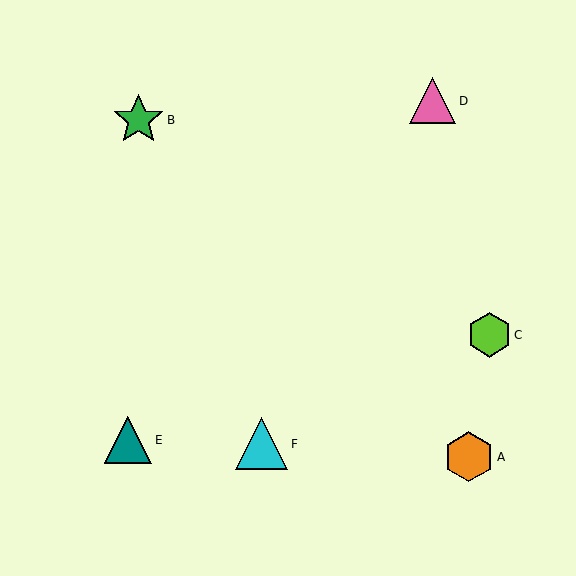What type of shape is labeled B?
Shape B is a green star.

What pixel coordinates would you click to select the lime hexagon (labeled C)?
Click at (489, 335) to select the lime hexagon C.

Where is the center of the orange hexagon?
The center of the orange hexagon is at (469, 457).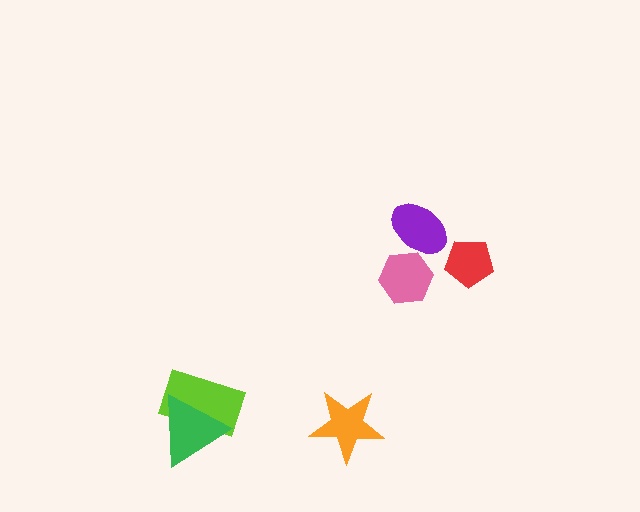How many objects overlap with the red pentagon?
0 objects overlap with the red pentagon.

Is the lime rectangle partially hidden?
Yes, it is partially covered by another shape.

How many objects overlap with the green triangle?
1 object overlaps with the green triangle.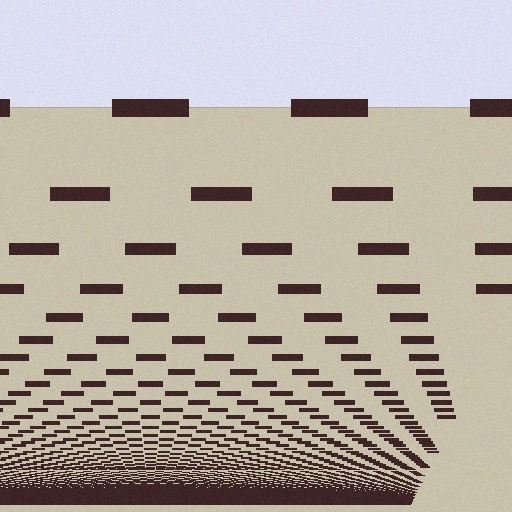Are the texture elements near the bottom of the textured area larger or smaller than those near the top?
Smaller. The gradient is inverted — elements near the bottom are smaller and denser.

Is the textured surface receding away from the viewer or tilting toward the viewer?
The surface appears to tilt toward the viewer. Texture elements get larger and sparser toward the top.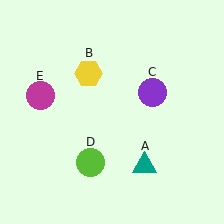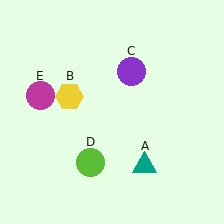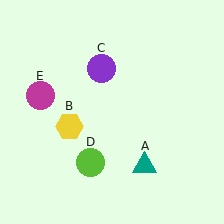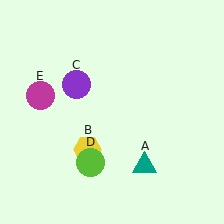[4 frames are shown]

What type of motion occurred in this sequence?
The yellow hexagon (object B), purple circle (object C) rotated counterclockwise around the center of the scene.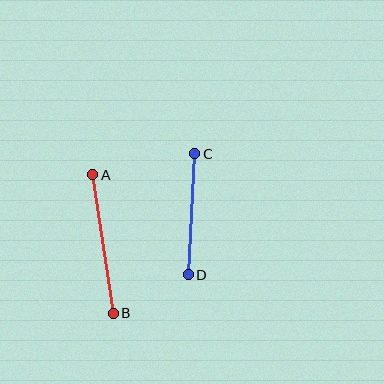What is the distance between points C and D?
The distance is approximately 121 pixels.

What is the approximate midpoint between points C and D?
The midpoint is at approximately (191, 214) pixels.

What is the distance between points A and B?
The distance is approximately 140 pixels.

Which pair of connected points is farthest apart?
Points A and B are farthest apart.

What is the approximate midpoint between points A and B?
The midpoint is at approximately (103, 244) pixels.